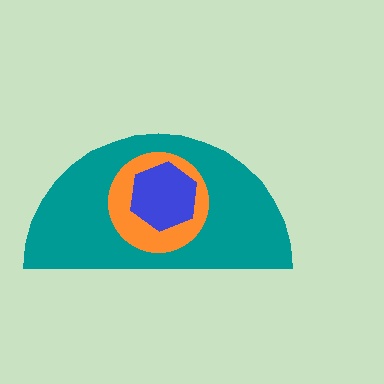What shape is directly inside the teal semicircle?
The orange circle.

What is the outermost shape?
The teal semicircle.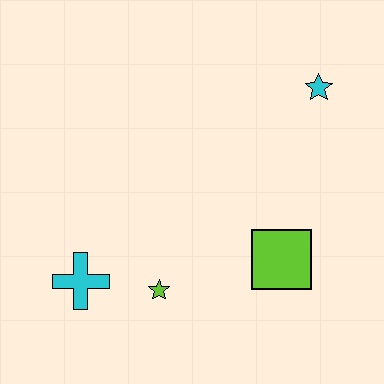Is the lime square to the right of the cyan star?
No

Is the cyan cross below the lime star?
No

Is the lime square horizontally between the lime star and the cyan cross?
No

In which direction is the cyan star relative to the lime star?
The cyan star is above the lime star.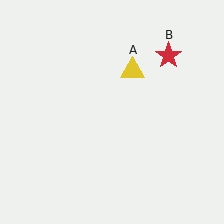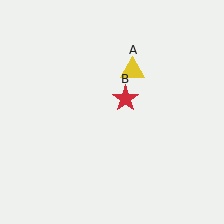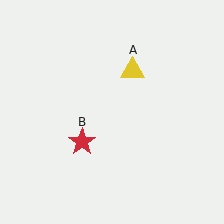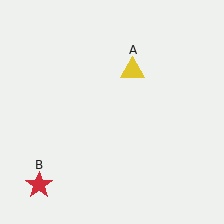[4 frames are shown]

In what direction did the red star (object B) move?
The red star (object B) moved down and to the left.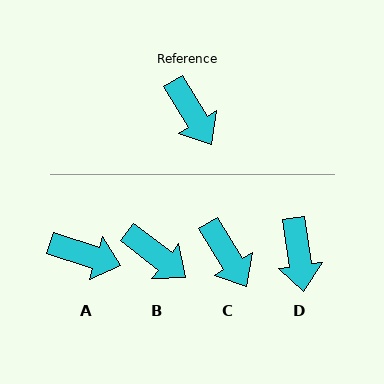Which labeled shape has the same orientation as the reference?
C.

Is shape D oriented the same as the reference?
No, it is off by about 23 degrees.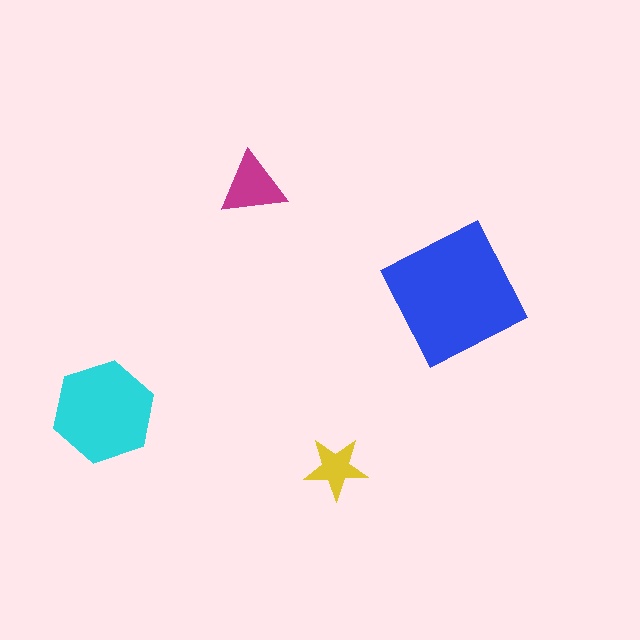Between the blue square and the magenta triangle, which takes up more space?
The blue square.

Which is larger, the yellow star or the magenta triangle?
The magenta triangle.